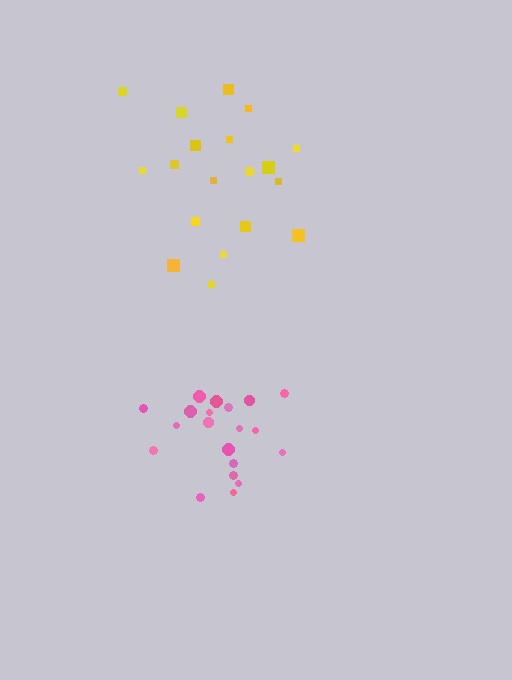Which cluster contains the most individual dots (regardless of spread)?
Pink (20).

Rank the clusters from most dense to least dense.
pink, yellow.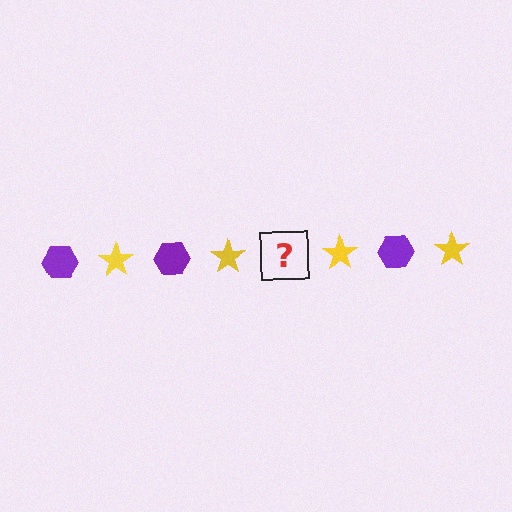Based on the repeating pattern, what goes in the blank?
The blank should be a purple hexagon.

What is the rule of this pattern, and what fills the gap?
The rule is that the pattern alternates between purple hexagon and yellow star. The gap should be filled with a purple hexagon.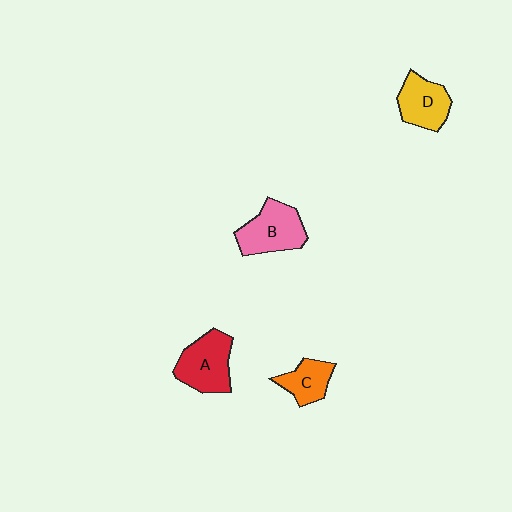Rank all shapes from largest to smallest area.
From largest to smallest: A (red), B (pink), D (yellow), C (orange).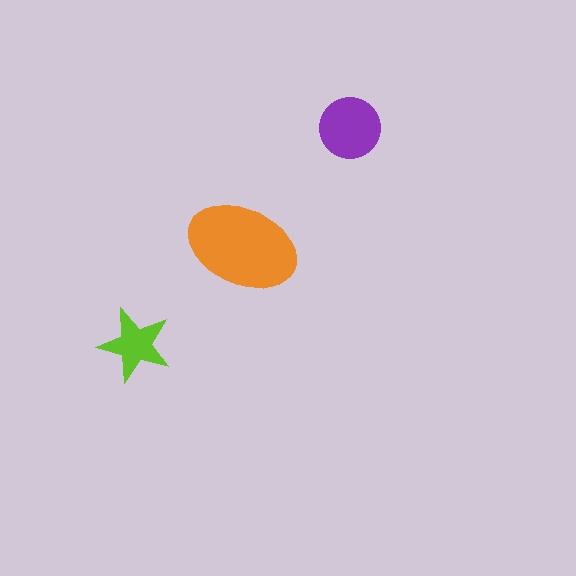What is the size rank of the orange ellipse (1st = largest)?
1st.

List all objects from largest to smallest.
The orange ellipse, the purple circle, the lime star.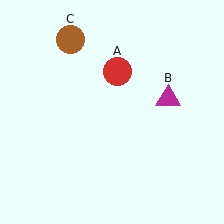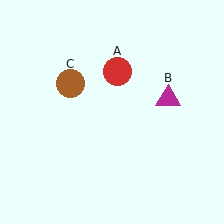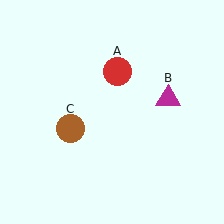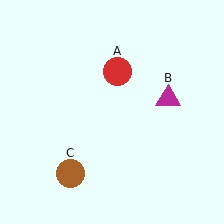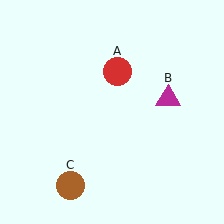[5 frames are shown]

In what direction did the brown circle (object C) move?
The brown circle (object C) moved down.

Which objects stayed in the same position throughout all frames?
Red circle (object A) and magenta triangle (object B) remained stationary.